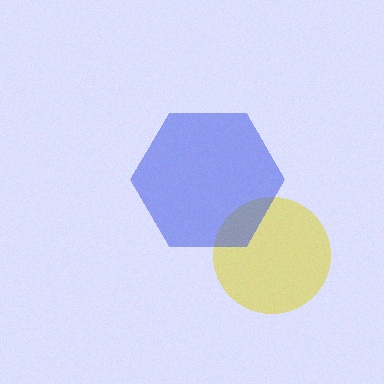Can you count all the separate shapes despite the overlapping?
Yes, there are 2 separate shapes.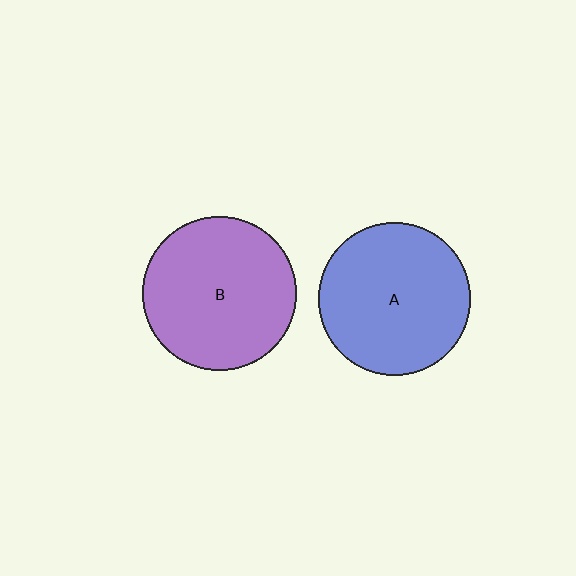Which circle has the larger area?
Circle B (purple).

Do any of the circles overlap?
No, none of the circles overlap.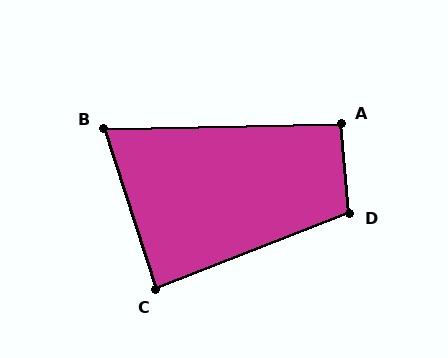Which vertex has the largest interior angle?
D, at approximately 106 degrees.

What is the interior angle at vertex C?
Approximately 86 degrees (approximately right).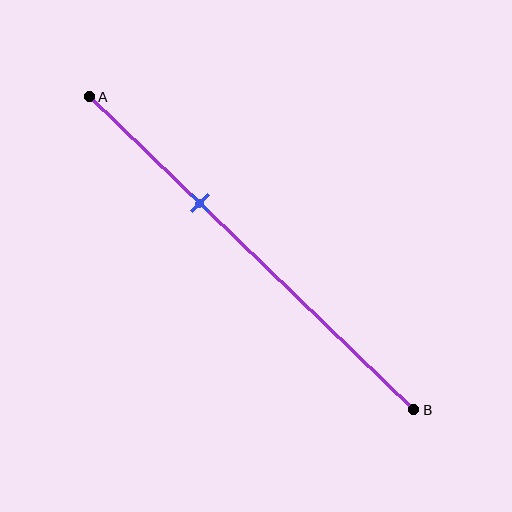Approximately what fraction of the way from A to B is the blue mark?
The blue mark is approximately 35% of the way from A to B.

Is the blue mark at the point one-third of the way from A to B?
Yes, the mark is approximately at the one-third point.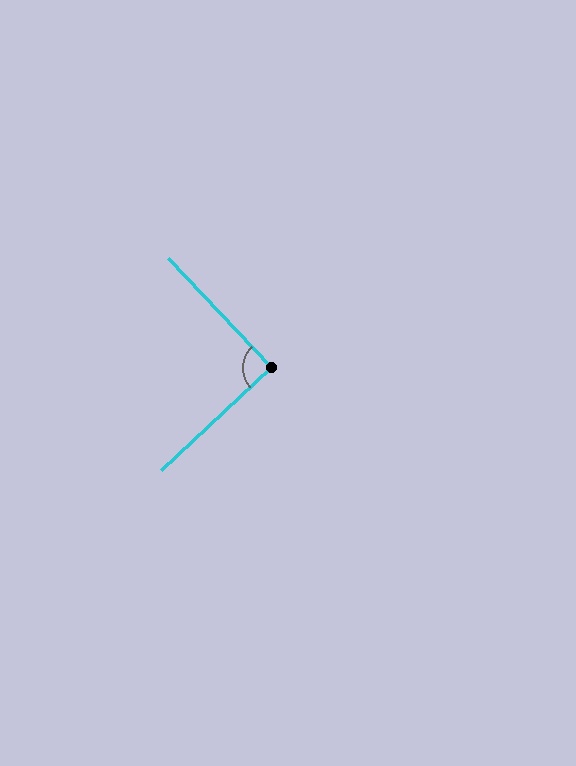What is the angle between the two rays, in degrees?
Approximately 90 degrees.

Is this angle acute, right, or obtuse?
It is approximately a right angle.